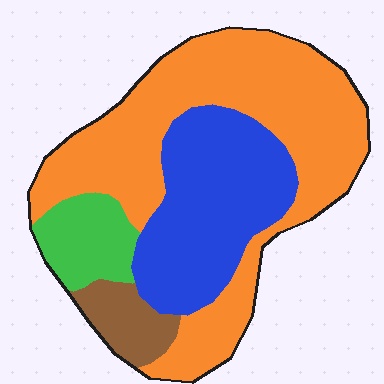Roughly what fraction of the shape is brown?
Brown takes up less than a sixth of the shape.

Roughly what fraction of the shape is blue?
Blue covers 29% of the shape.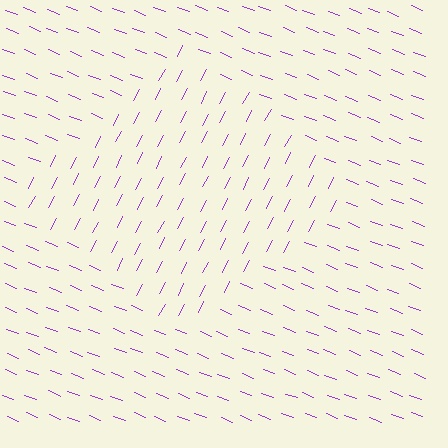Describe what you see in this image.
The image is filled with small purple line segments. A diamond region in the image has lines oriented differently from the surrounding lines, creating a visible texture boundary.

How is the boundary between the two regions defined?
The boundary is defined purely by a change in line orientation (approximately 84 degrees difference). All lines are the same color and thickness.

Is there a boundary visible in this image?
Yes, there is a texture boundary formed by a change in line orientation.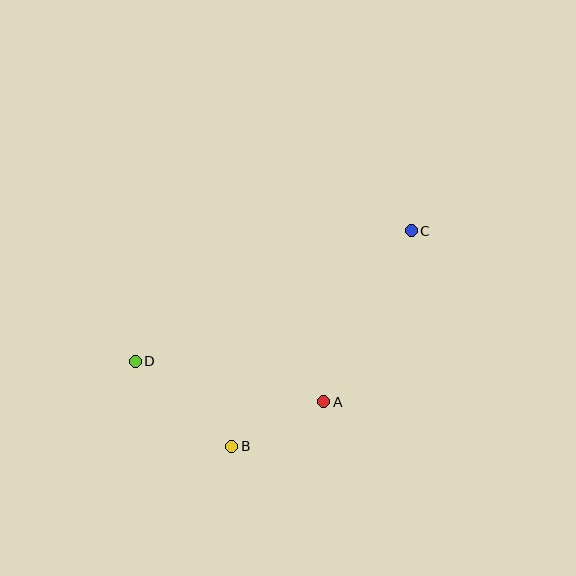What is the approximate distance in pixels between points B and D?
The distance between B and D is approximately 129 pixels.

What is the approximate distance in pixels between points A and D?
The distance between A and D is approximately 193 pixels.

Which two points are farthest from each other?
Points C and D are farthest from each other.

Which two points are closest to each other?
Points A and B are closest to each other.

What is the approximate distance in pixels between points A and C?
The distance between A and C is approximately 192 pixels.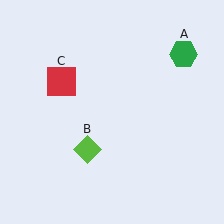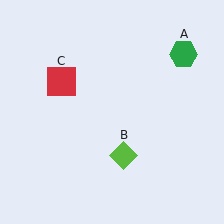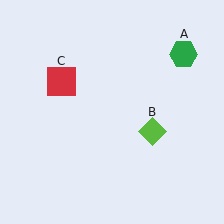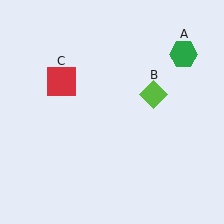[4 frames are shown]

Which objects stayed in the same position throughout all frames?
Green hexagon (object A) and red square (object C) remained stationary.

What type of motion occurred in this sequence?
The lime diamond (object B) rotated counterclockwise around the center of the scene.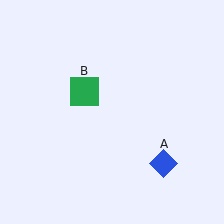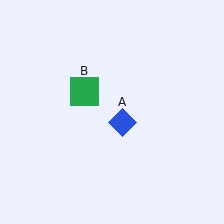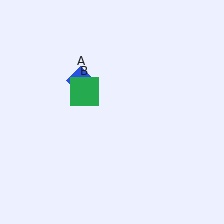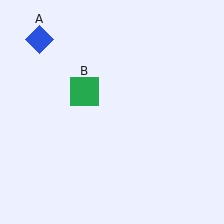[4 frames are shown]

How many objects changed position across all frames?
1 object changed position: blue diamond (object A).